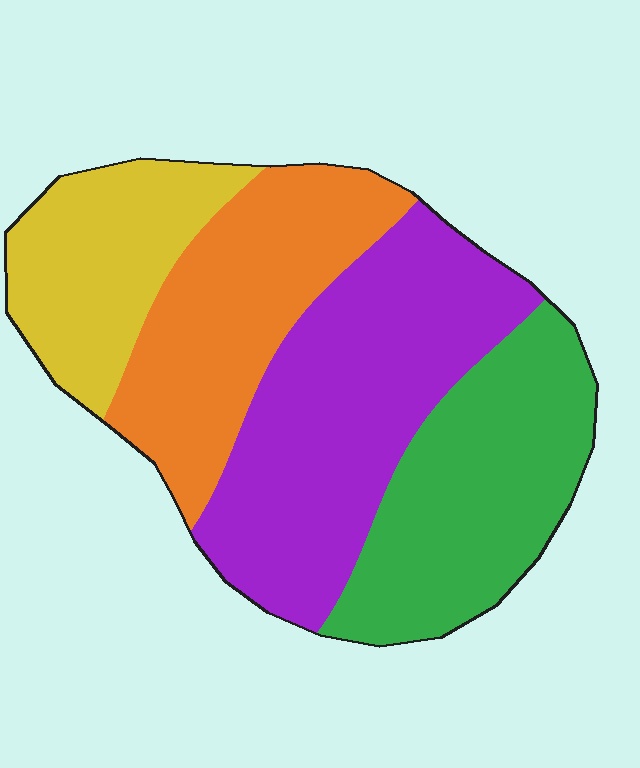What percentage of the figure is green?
Green covers roughly 25% of the figure.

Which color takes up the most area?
Purple, at roughly 35%.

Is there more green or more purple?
Purple.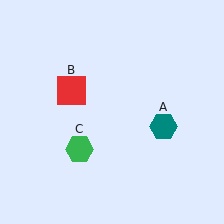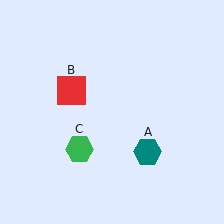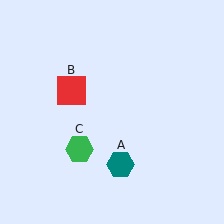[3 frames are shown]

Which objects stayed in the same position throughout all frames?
Red square (object B) and green hexagon (object C) remained stationary.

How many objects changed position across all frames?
1 object changed position: teal hexagon (object A).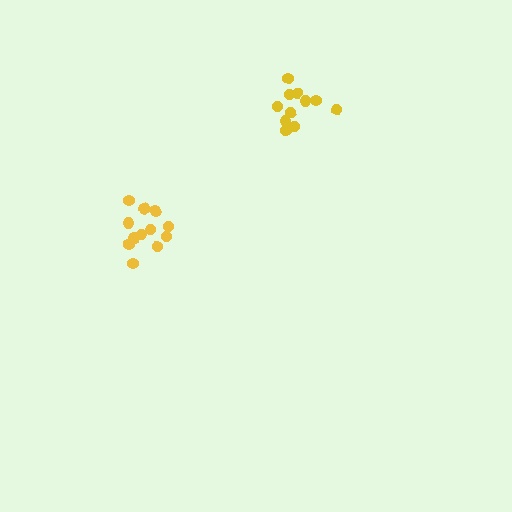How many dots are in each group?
Group 1: 12 dots, Group 2: 12 dots (24 total).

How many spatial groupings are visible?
There are 2 spatial groupings.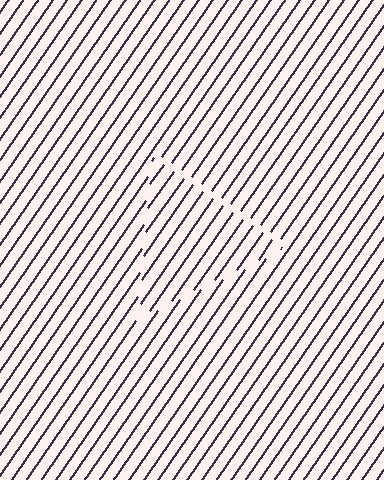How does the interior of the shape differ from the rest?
The interior of the shape contains the same grating, shifted by half a period — the contour is defined by the phase discontinuity where line-ends from the inner and outer gratings abut.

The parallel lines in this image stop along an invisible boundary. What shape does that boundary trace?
An illusory triangle. The interior of the shape contains the same grating, shifted by half a period — the contour is defined by the phase discontinuity where line-ends from the inner and outer gratings abut.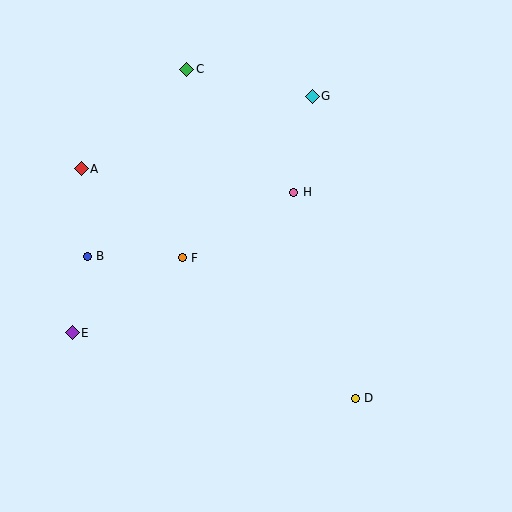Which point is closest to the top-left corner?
Point A is closest to the top-left corner.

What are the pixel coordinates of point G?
Point G is at (312, 96).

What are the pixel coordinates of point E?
Point E is at (72, 333).